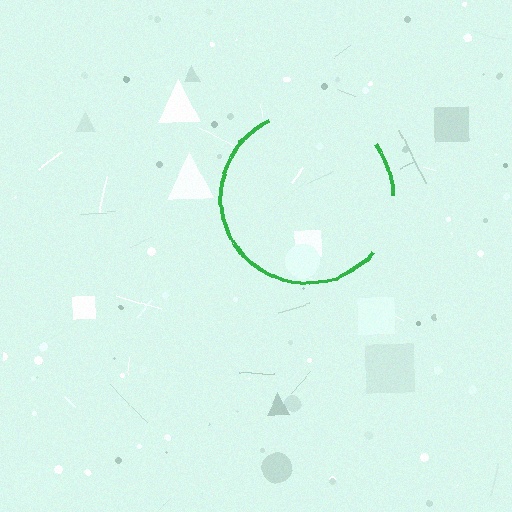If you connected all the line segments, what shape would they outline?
They would outline a circle.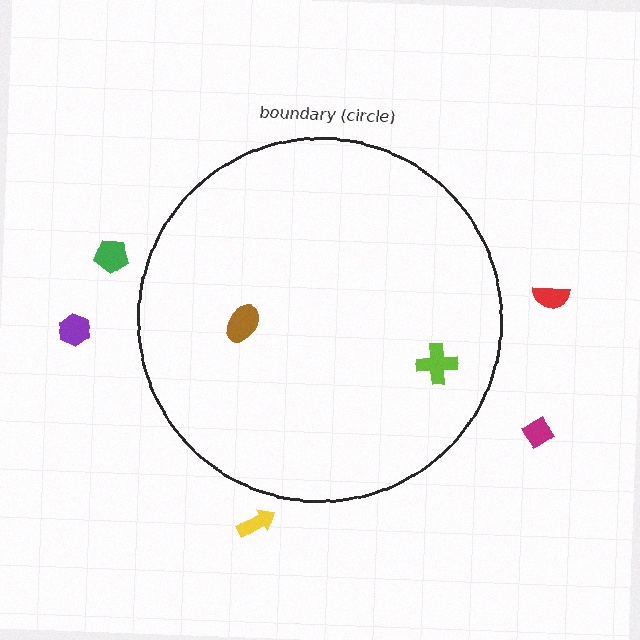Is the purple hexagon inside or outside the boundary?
Outside.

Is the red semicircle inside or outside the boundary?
Outside.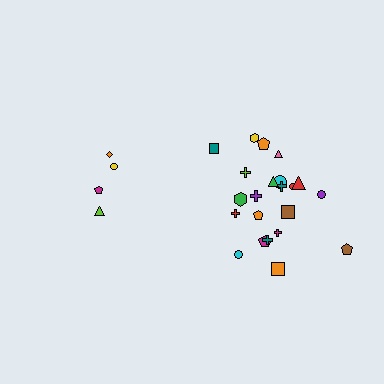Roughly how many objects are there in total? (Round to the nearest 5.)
Roughly 25 objects in total.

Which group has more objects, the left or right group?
The right group.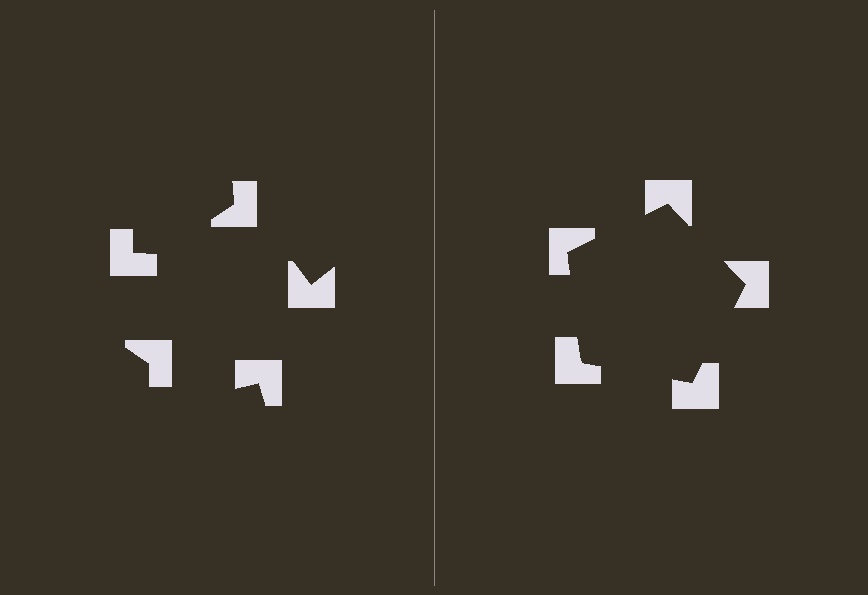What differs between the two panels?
The notched squares are positioned identically on both sides; only the wedge orientations differ. On the right they align to a pentagon; on the left they are misaligned.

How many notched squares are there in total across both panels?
10 — 5 on each side.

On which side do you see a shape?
An illusory pentagon appears on the right side. On the left side the wedge cuts are rotated, so no coherent shape forms.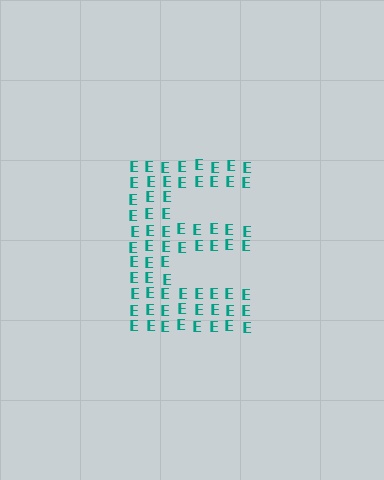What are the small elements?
The small elements are letter E's.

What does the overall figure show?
The overall figure shows the letter E.